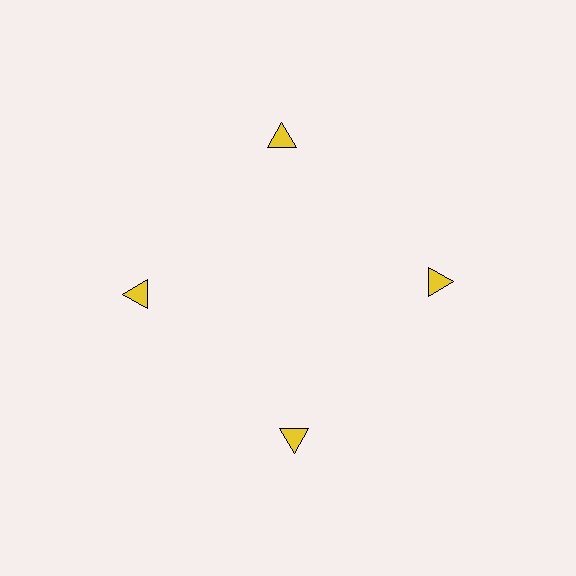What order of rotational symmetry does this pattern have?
This pattern has 4-fold rotational symmetry.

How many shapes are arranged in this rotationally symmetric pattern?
There are 4 shapes, arranged in 4 groups of 1.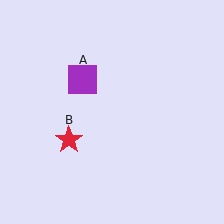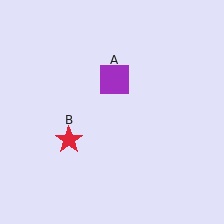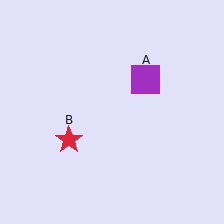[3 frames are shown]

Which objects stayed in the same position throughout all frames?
Red star (object B) remained stationary.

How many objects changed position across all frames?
1 object changed position: purple square (object A).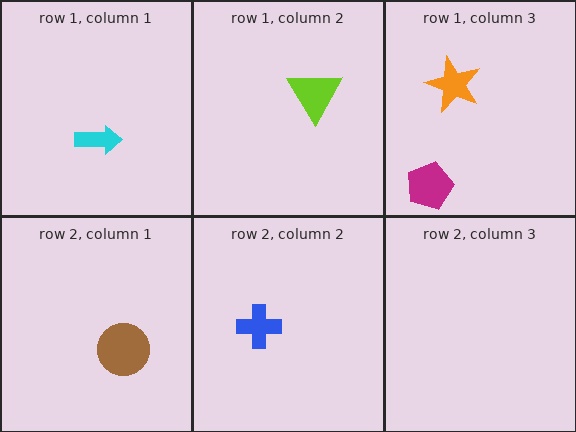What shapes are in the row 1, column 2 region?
The lime triangle.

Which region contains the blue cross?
The row 2, column 2 region.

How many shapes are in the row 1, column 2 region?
1.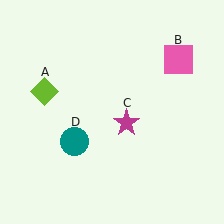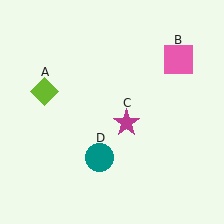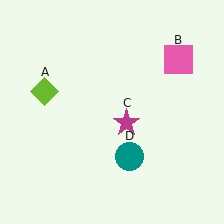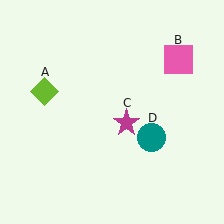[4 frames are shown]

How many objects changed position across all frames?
1 object changed position: teal circle (object D).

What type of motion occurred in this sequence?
The teal circle (object D) rotated counterclockwise around the center of the scene.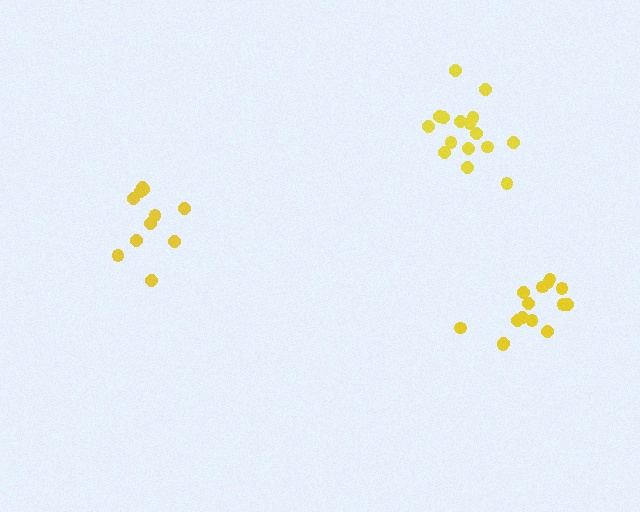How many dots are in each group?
Group 1: 11 dots, Group 2: 16 dots, Group 3: 15 dots (42 total).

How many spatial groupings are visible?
There are 3 spatial groupings.